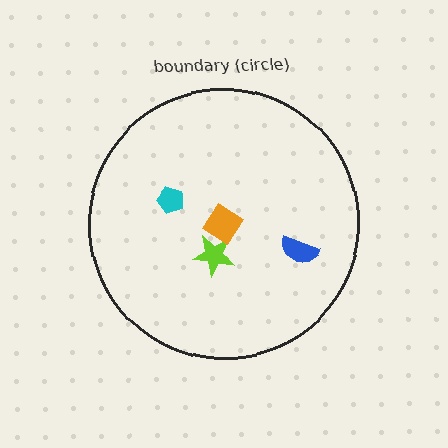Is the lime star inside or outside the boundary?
Inside.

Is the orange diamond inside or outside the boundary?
Inside.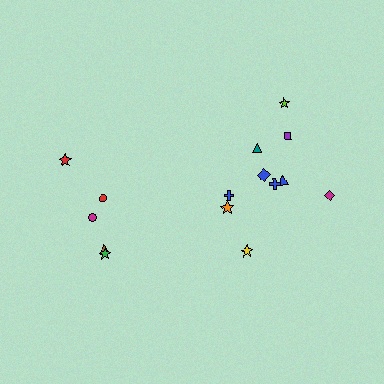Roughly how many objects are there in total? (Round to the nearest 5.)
Roughly 15 objects in total.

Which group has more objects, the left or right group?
The right group.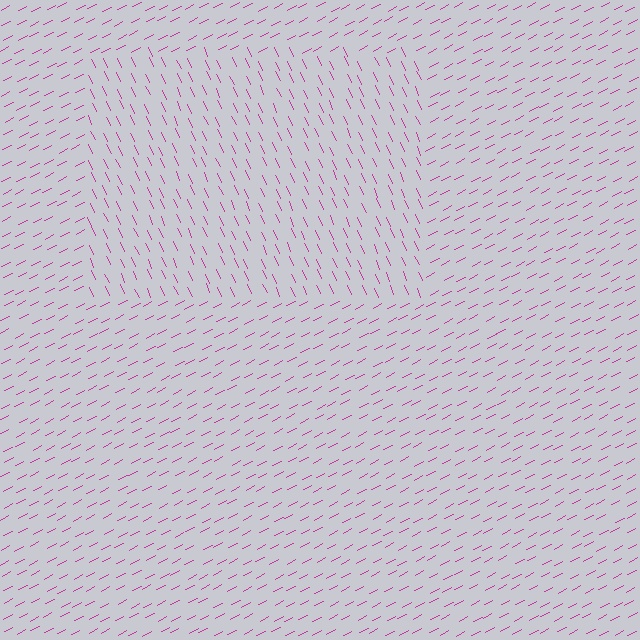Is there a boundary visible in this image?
Yes, there is a texture boundary formed by a change in line orientation.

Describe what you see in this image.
The image is filled with small magenta line segments. A rectangle region in the image has lines oriented differently from the surrounding lines, creating a visible texture boundary.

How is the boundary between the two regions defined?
The boundary is defined purely by a change in line orientation (approximately 87 degrees difference). All lines are the same color and thickness.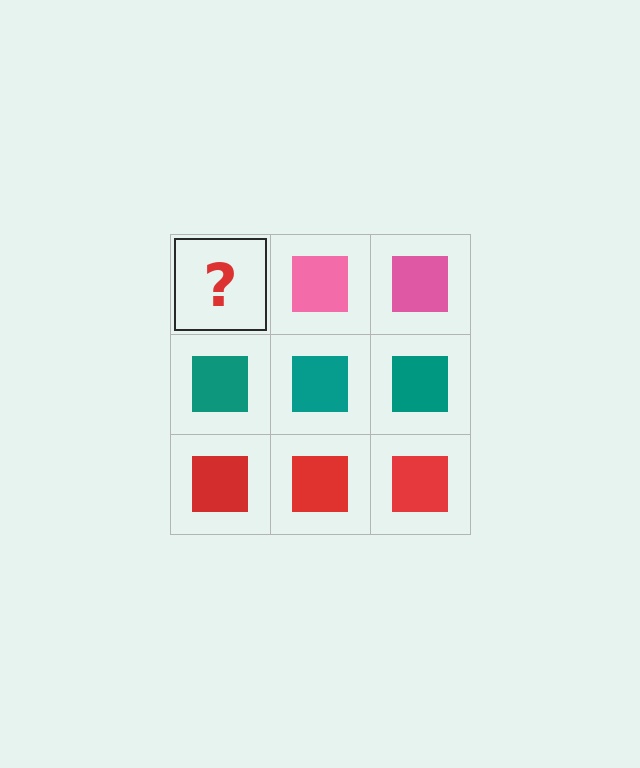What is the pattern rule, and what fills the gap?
The rule is that each row has a consistent color. The gap should be filled with a pink square.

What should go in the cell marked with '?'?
The missing cell should contain a pink square.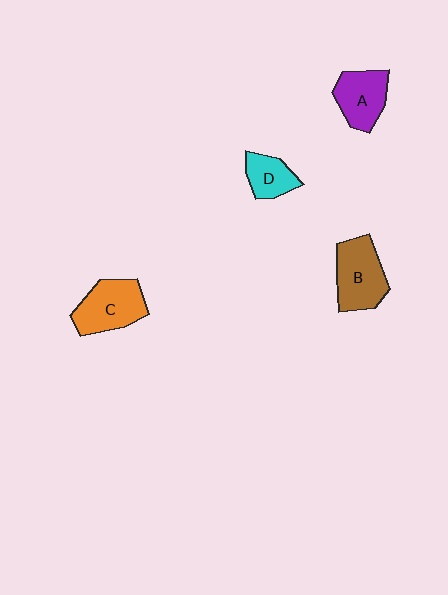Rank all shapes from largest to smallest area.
From largest to smallest: B (brown), C (orange), A (purple), D (cyan).